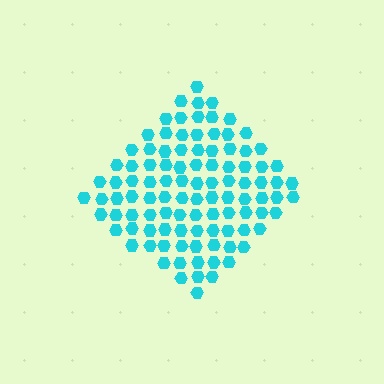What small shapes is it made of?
It is made of small hexagons.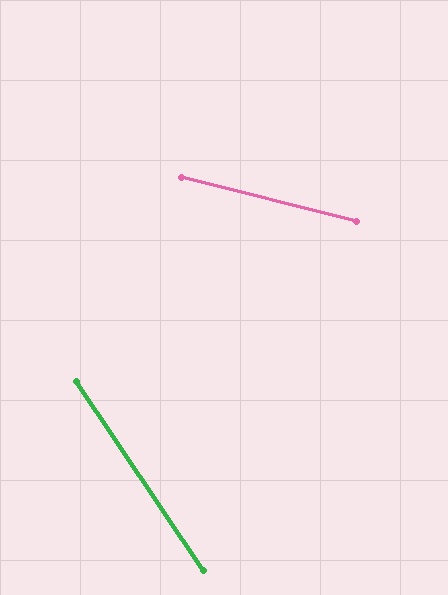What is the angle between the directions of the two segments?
Approximately 42 degrees.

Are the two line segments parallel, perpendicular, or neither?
Neither parallel nor perpendicular — they differ by about 42°.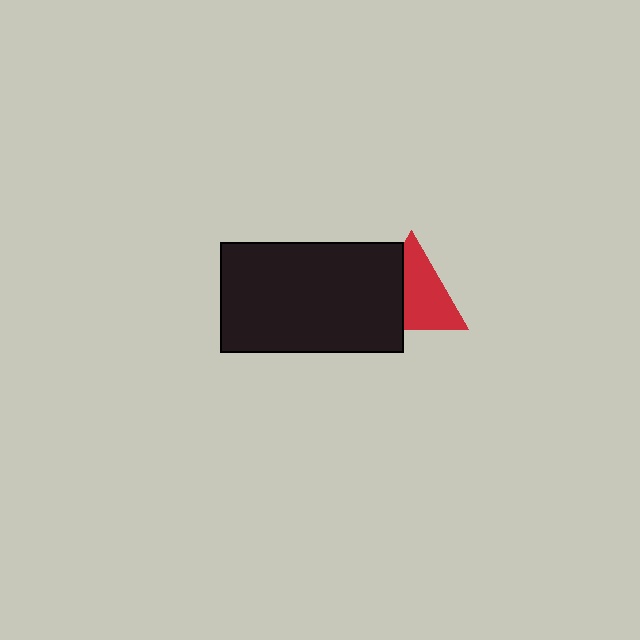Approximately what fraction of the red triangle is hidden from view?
Roughly 37% of the red triangle is hidden behind the black rectangle.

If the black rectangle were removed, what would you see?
You would see the complete red triangle.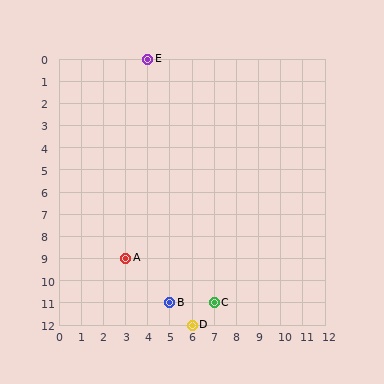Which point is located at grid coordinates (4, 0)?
Point E is at (4, 0).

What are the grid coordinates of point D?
Point D is at grid coordinates (6, 12).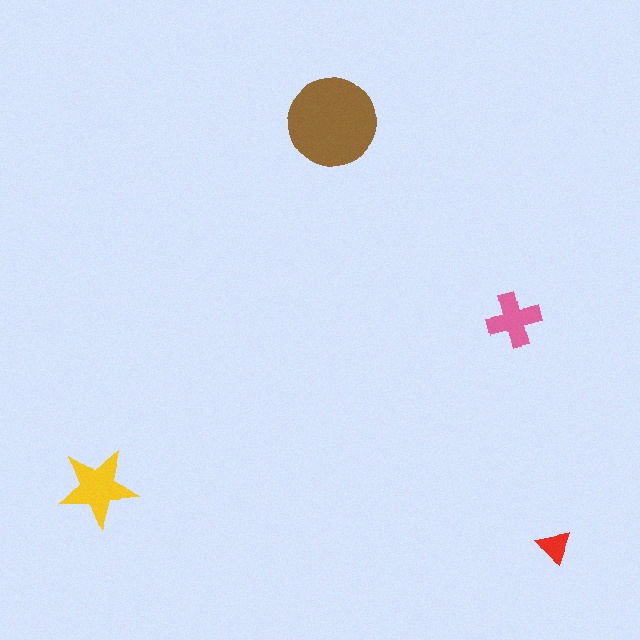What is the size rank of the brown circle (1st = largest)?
1st.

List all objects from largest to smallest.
The brown circle, the yellow star, the pink cross, the red triangle.